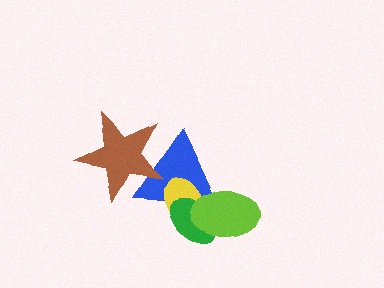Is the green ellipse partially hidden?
Yes, it is partially covered by another shape.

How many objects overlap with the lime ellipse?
3 objects overlap with the lime ellipse.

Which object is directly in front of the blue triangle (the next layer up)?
The yellow ellipse is directly in front of the blue triangle.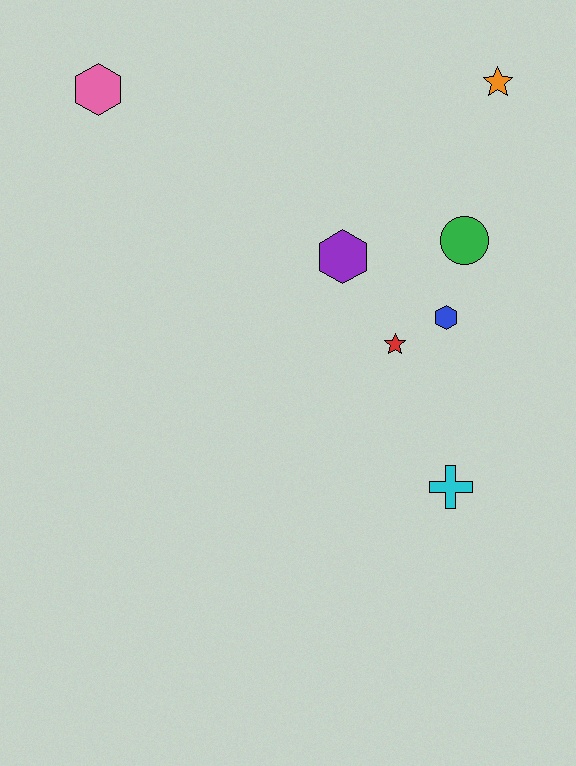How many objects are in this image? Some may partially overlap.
There are 7 objects.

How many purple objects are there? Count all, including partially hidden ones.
There is 1 purple object.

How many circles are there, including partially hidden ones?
There is 1 circle.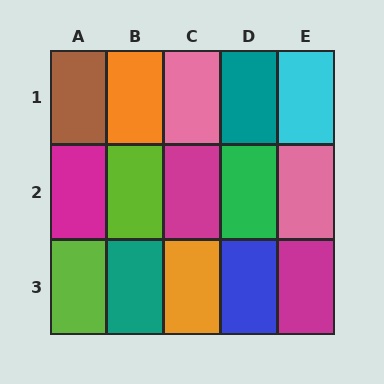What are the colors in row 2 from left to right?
Magenta, lime, magenta, green, pink.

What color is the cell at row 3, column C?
Orange.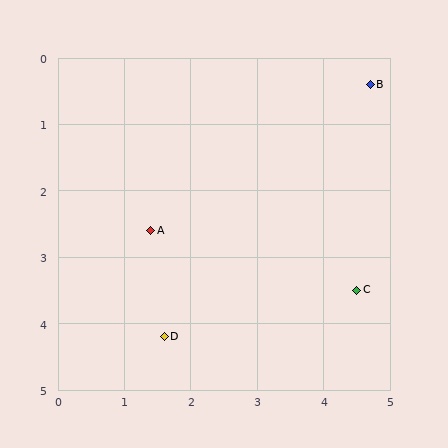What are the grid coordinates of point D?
Point D is at approximately (1.6, 4.2).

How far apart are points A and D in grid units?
Points A and D are about 1.6 grid units apart.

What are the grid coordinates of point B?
Point B is at approximately (4.7, 0.4).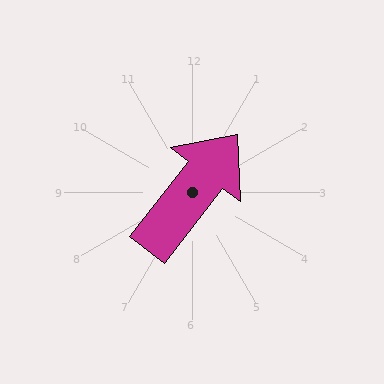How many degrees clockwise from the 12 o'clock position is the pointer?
Approximately 38 degrees.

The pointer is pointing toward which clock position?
Roughly 1 o'clock.